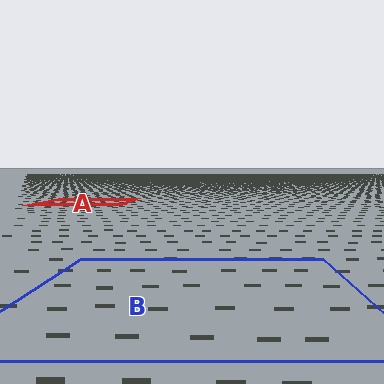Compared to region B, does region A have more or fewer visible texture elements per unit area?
Region A has more texture elements per unit area — they are packed more densely because it is farther away.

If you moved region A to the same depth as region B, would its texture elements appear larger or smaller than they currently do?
They would appear larger. At a closer depth, the same texture elements are projected at a bigger on-screen size.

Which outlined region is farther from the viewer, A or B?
Region A is farther from the viewer — the texture elements inside it appear smaller and more densely packed.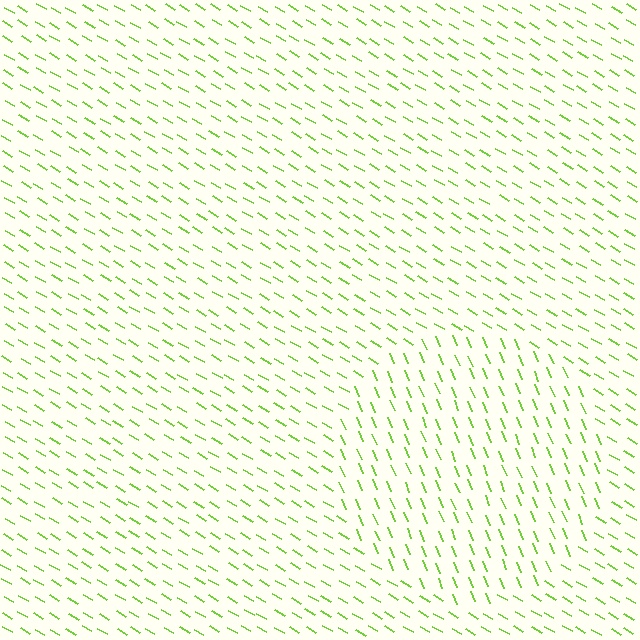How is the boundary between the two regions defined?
The boundary is defined purely by a change in line orientation (approximately 37 degrees difference). All lines are the same color and thickness.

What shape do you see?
I see a circle.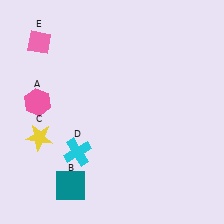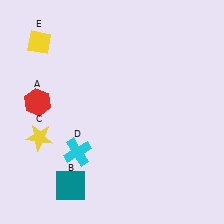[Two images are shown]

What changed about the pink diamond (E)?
In Image 1, E is pink. In Image 2, it changed to yellow.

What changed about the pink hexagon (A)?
In Image 1, A is pink. In Image 2, it changed to red.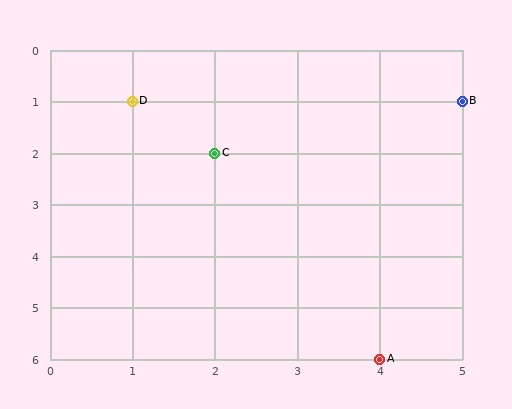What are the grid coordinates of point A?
Point A is at grid coordinates (4, 6).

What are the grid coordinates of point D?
Point D is at grid coordinates (1, 1).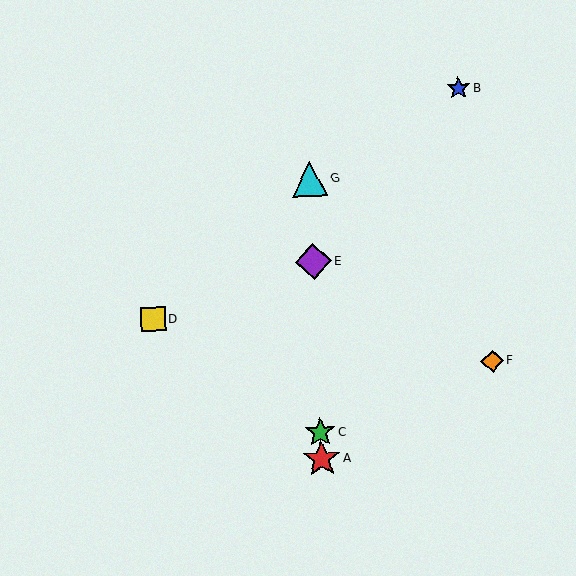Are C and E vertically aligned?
Yes, both are at x≈320.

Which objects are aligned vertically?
Objects A, C, E, G are aligned vertically.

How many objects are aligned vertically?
4 objects (A, C, E, G) are aligned vertically.